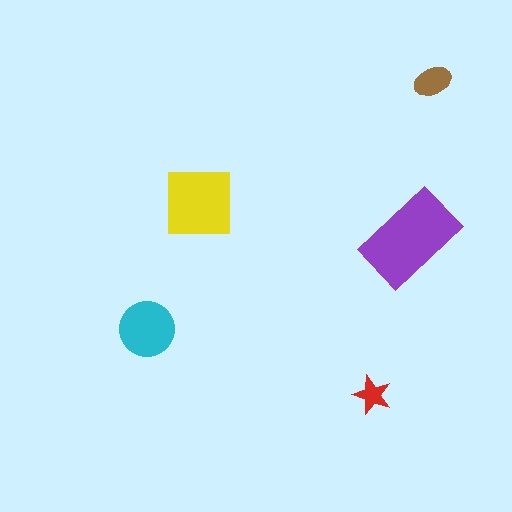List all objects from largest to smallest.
The purple rectangle, the yellow square, the cyan circle, the brown ellipse, the red star.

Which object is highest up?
The brown ellipse is topmost.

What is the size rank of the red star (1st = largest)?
5th.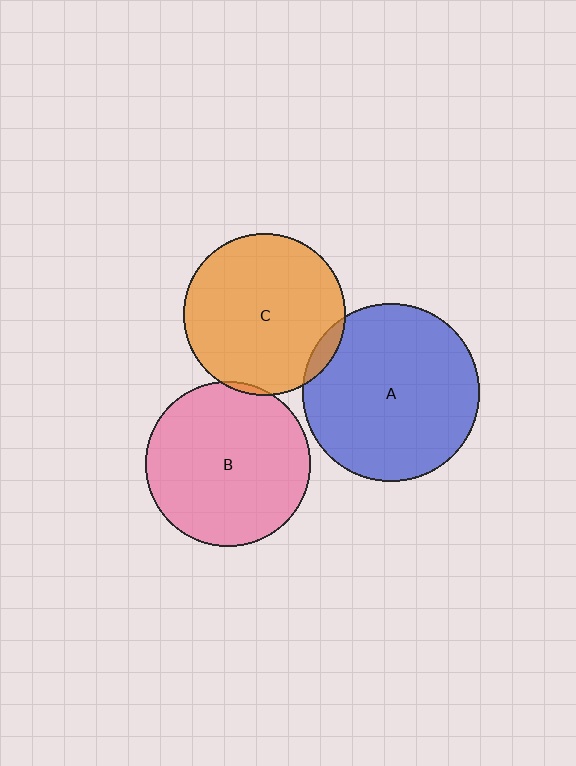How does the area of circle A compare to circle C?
Approximately 1.2 times.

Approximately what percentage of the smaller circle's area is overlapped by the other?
Approximately 5%.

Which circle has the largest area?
Circle A (blue).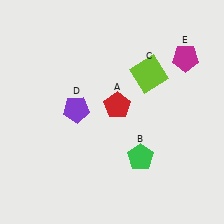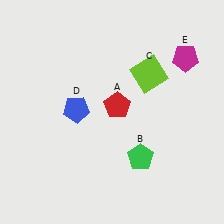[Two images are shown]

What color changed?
The pentagon (D) changed from purple in Image 1 to blue in Image 2.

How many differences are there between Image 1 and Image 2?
There is 1 difference between the two images.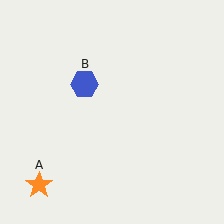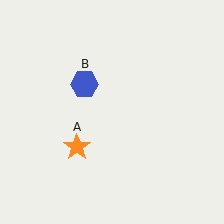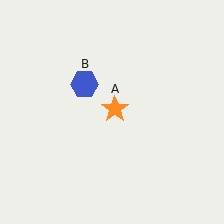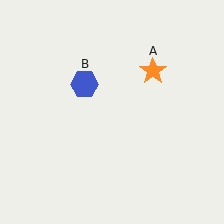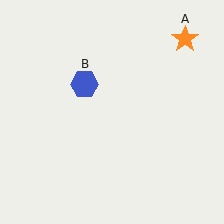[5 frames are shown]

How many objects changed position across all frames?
1 object changed position: orange star (object A).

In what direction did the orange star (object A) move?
The orange star (object A) moved up and to the right.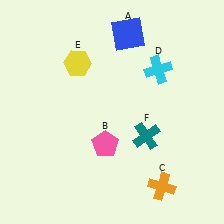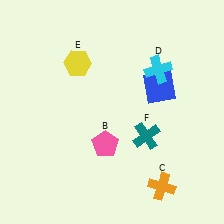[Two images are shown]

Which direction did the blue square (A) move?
The blue square (A) moved down.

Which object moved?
The blue square (A) moved down.